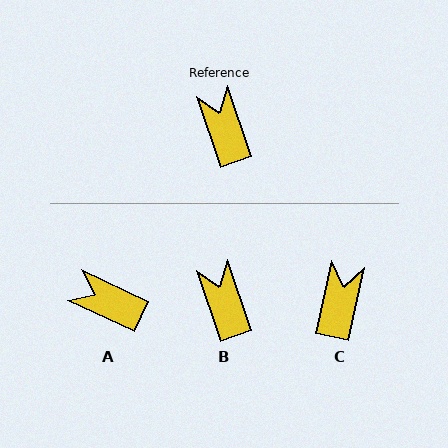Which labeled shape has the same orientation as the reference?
B.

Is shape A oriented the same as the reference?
No, it is off by about 46 degrees.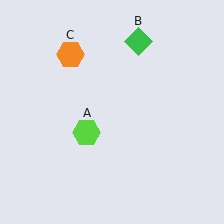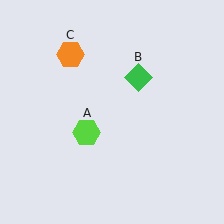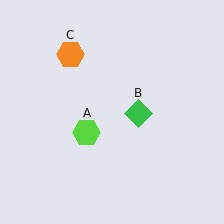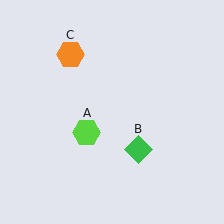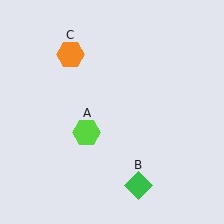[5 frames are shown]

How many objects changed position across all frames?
1 object changed position: green diamond (object B).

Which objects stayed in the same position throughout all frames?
Lime hexagon (object A) and orange hexagon (object C) remained stationary.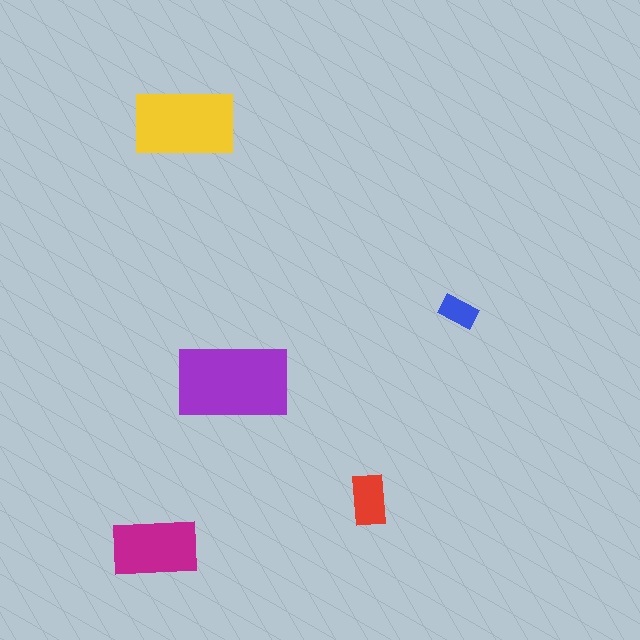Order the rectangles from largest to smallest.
the purple one, the yellow one, the magenta one, the red one, the blue one.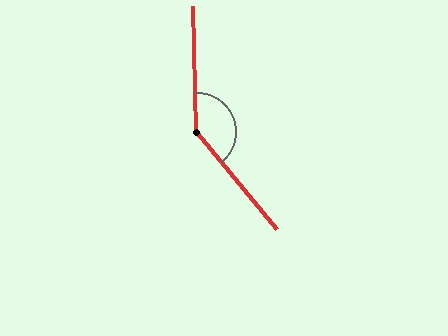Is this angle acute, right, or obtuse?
It is obtuse.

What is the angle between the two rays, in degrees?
Approximately 142 degrees.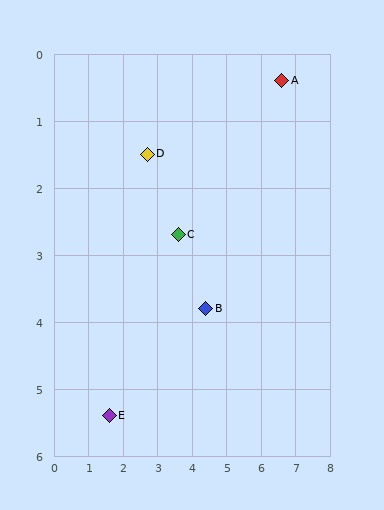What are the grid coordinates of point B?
Point B is at approximately (4.4, 3.8).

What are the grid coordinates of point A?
Point A is at approximately (6.6, 0.4).